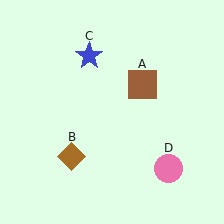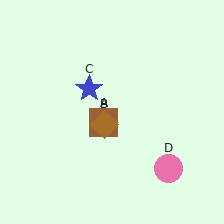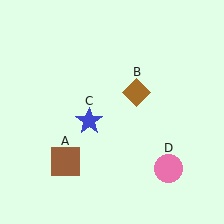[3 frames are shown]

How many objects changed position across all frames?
3 objects changed position: brown square (object A), brown diamond (object B), blue star (object C).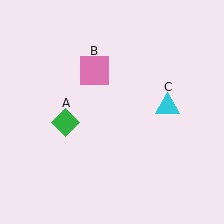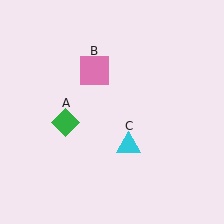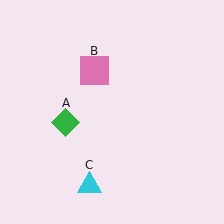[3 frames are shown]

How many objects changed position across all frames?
1 object changed position: cyan triangle (object C).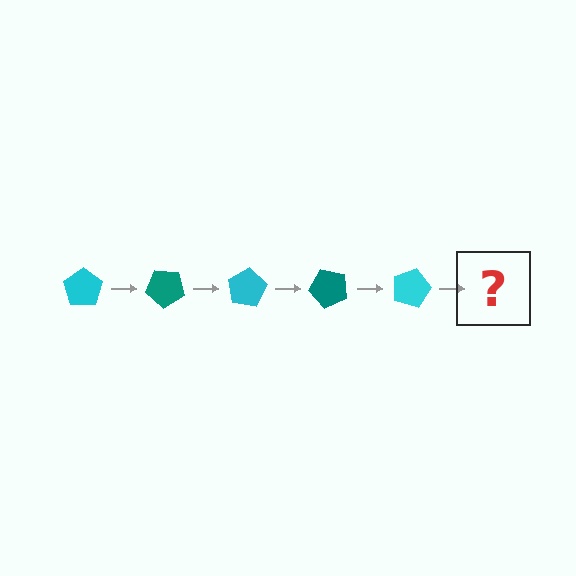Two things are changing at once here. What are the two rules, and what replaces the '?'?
The two rules are that it rotates 40 degrees each step and the color cycles through cyan and teal. The '?' should be a teal pentagon, rotated 200 degrees from the start.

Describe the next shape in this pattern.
It should be a teal pentagon, rotated 200 degrees from the start.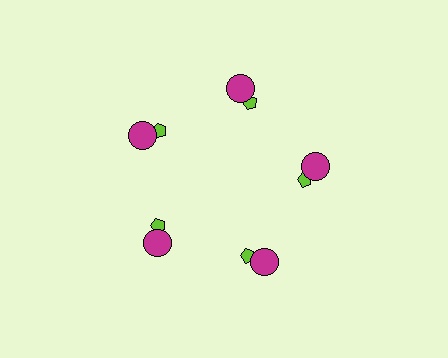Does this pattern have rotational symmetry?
Yes, this pattern has 5-fold rotational symmetry. It looks the same after rotating 72 degrees around the center.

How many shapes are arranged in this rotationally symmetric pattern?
There are 10 shapes, arranged in 5 groups of 2.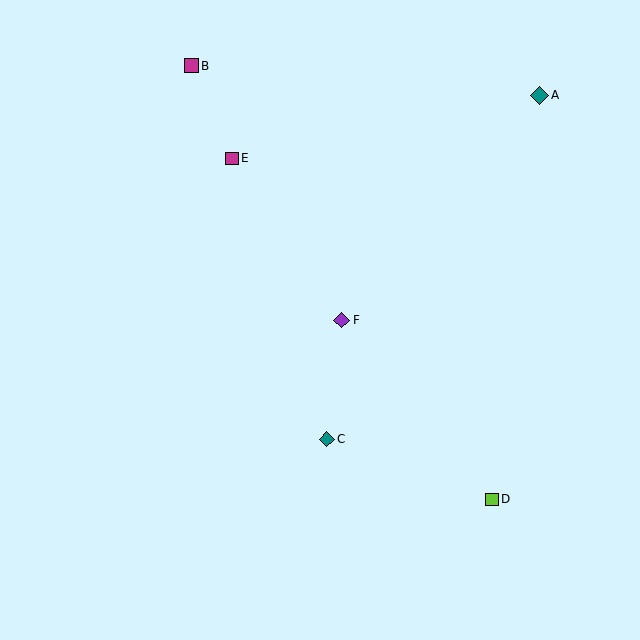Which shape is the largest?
The teal diamond (labeled A) is the largest.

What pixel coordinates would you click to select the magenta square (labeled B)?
Click at (191, 66) to select the magenta square B.